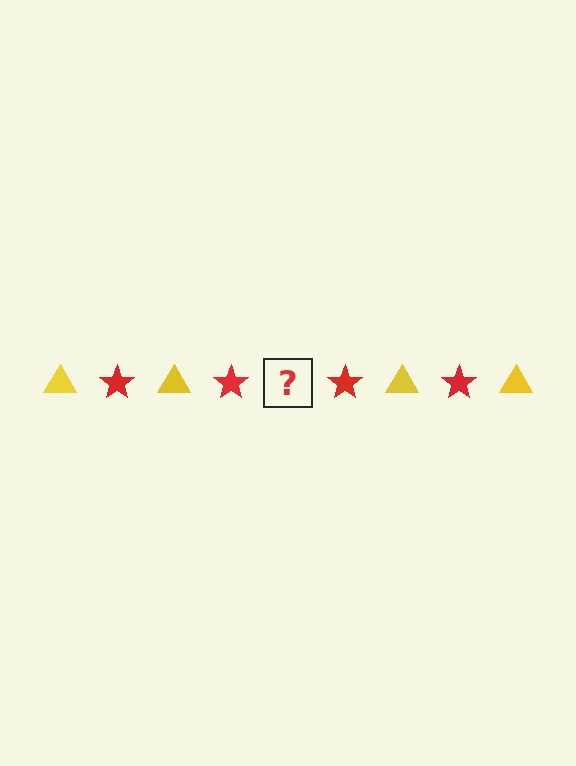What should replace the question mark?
The question mark should be replaced with a yellow triangle.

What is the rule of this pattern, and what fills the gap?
The rule is that the pattern alternates between yellow triangle and red star. The gap should be filled with a yellow triangle.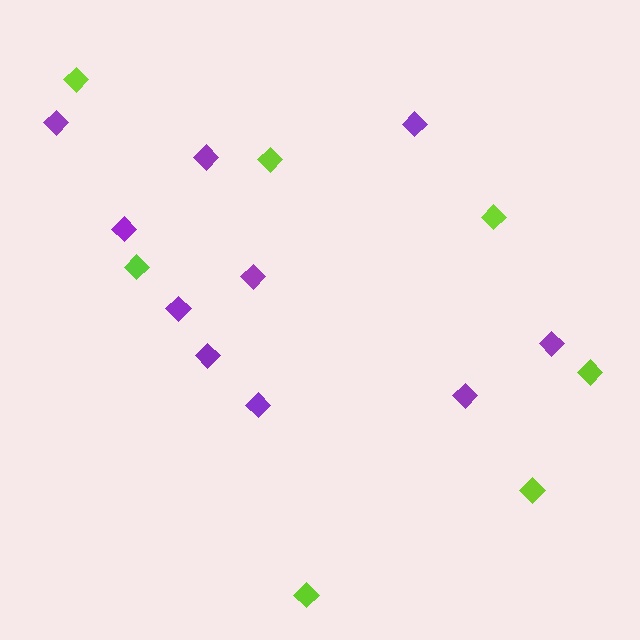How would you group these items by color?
There are 2 groups: one group of lime diamonds (7) and one group of purple diamonds (10).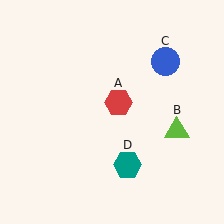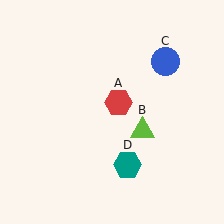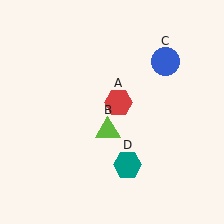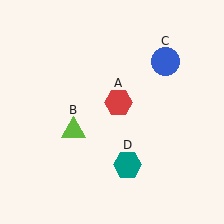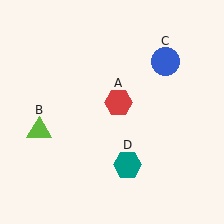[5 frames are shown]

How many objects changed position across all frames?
1 object changed position: lime triangle (object B).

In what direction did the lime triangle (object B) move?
The lime triangle (object B) moved left.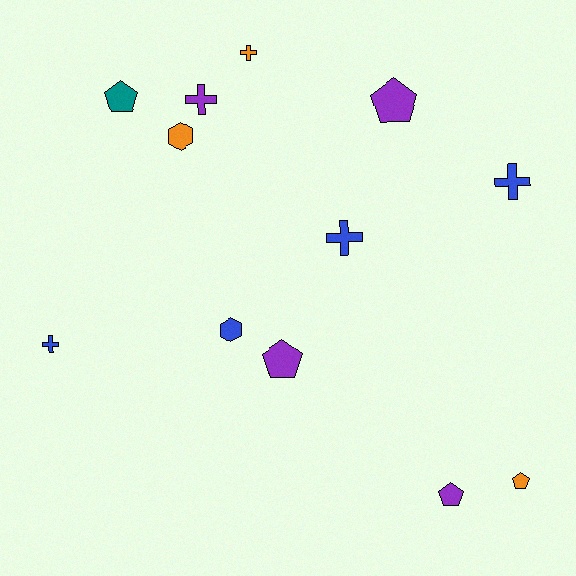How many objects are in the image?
There are 12 objects.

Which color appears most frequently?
Blue, with 4 objects.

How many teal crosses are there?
There are no teal crosses.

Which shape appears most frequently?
Pentagon, with 5 objects.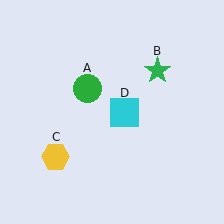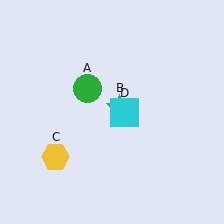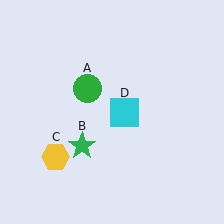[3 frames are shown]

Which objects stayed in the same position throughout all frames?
Green circle (object A) and yellow hexagon (object C) and cyan square (object D) remained stationary.